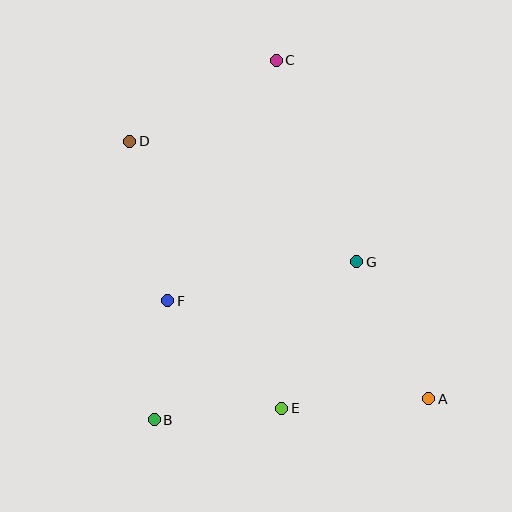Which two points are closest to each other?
Points B and F are closest to each other.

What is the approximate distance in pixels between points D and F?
The distance between D and F is approximately 164 pixels.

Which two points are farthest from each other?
Points A and D are farthest from each other.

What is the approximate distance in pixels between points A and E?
The distance between A and E is approximately 147 pixels.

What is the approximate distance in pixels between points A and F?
The distance between A and F is approximately 278 pixels.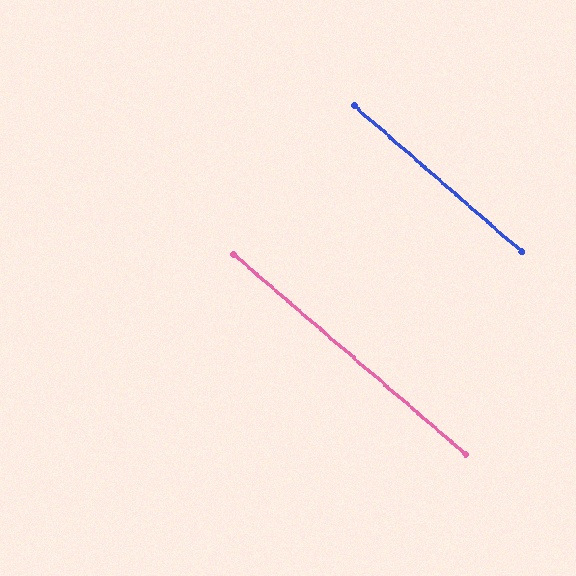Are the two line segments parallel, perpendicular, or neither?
Parallel — their directions differ by only 0.4°.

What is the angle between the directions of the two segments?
Approximately 0 degrees.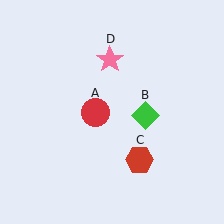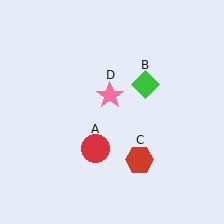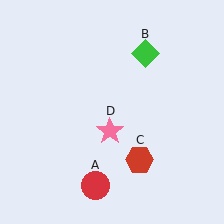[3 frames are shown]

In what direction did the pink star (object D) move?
The pink star (object D) moved down.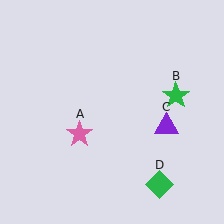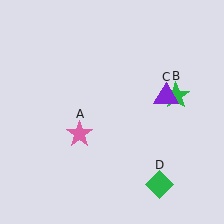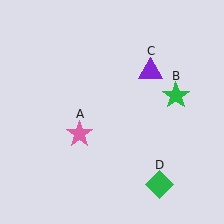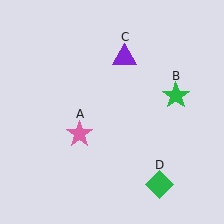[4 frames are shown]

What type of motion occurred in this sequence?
The purple triangle (object C) rotated counterclockwise around the center of the scene.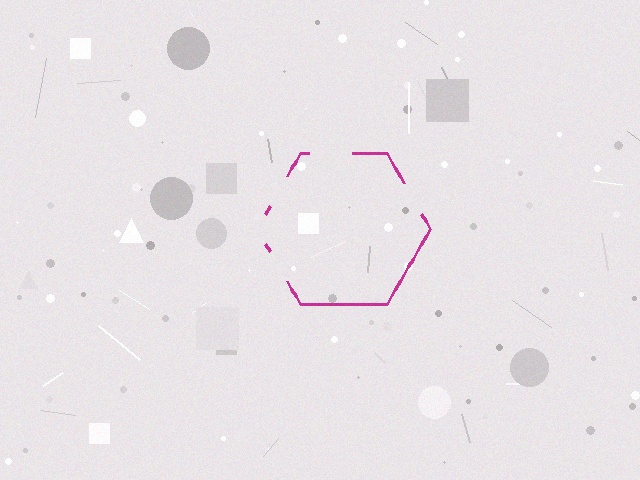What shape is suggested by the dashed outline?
The dashed outline suggests a hexagon.